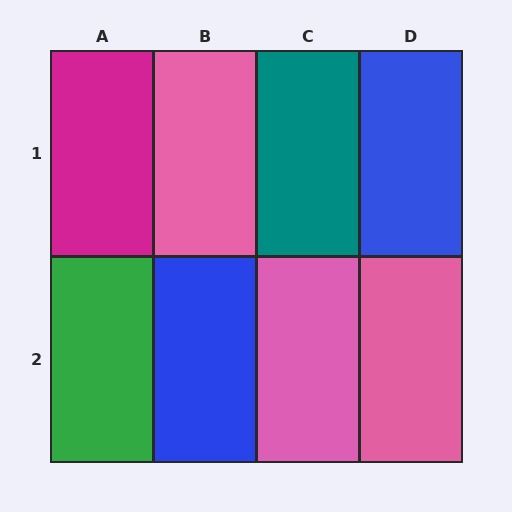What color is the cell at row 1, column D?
Blue.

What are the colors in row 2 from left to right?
Green, blue, pink, pink.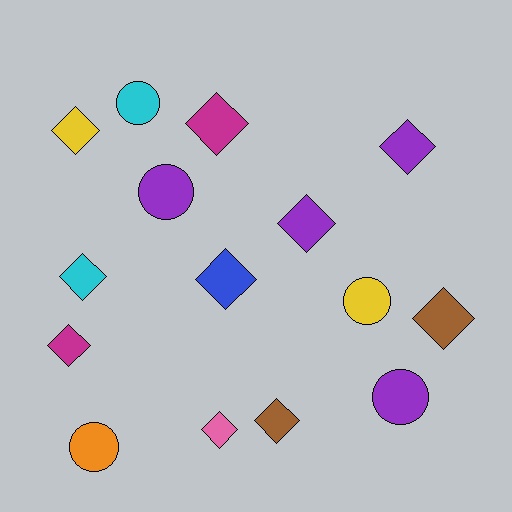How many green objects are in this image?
There are no green objects.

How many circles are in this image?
There are 5 circles.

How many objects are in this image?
There are 15 objects.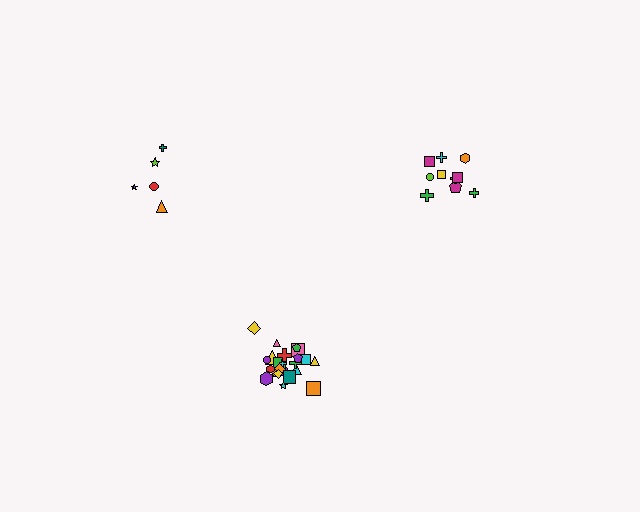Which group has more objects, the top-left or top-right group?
The top-right group.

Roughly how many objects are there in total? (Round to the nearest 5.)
Roughly 40 objects in total.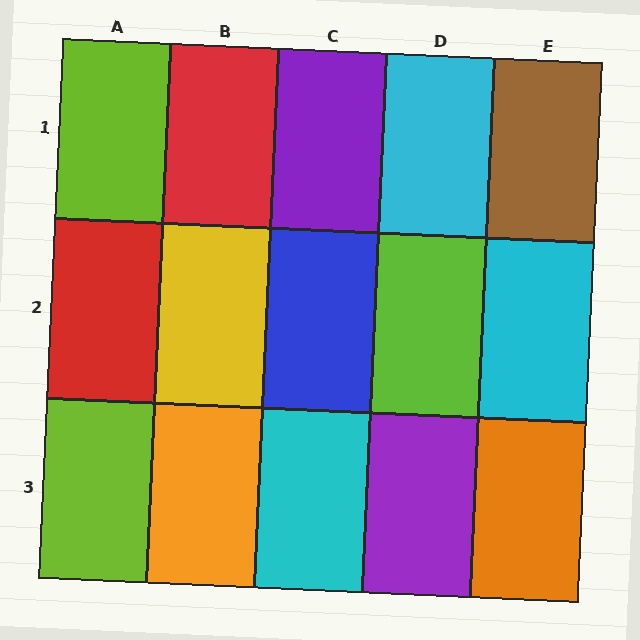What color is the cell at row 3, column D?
Purple.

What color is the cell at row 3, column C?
Cyan.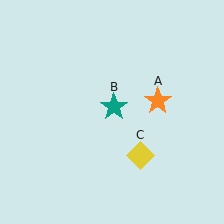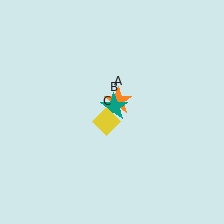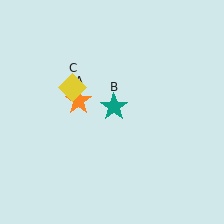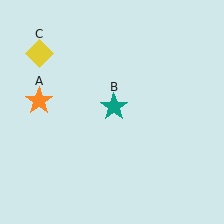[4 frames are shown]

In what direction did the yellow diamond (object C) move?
The yellow diamond (object C) moved up and to the left.